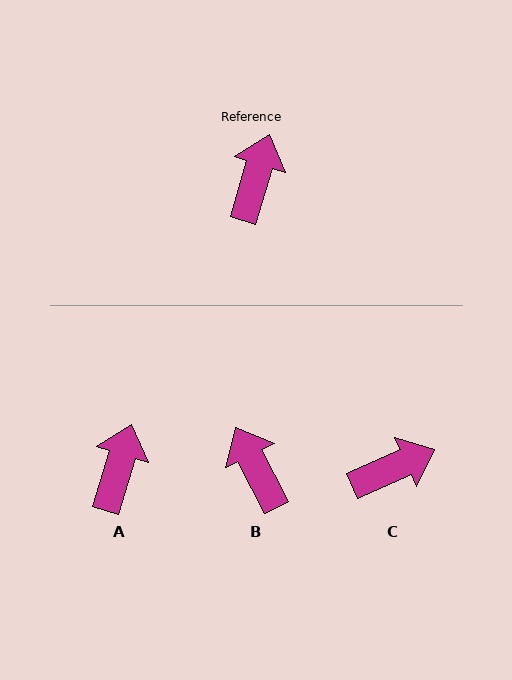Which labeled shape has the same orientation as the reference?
A.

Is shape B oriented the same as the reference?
No, it is off by about 44 degrees.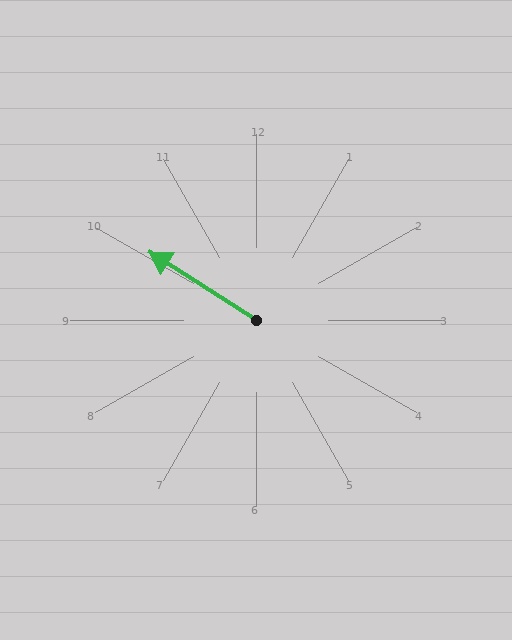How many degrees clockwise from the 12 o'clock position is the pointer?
Approximately 303 degrees.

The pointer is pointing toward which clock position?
Roughly 10 o'clock.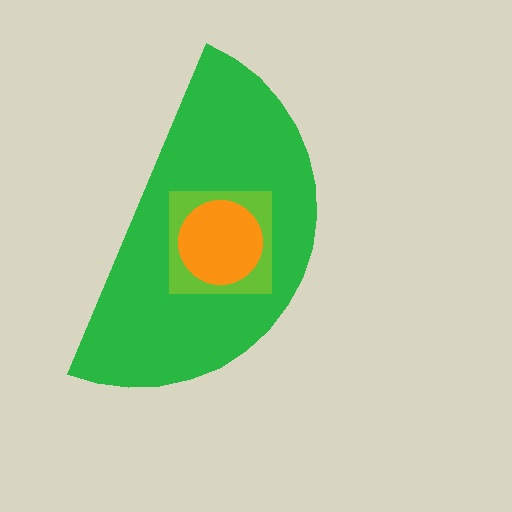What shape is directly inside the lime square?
The orange circle.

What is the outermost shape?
The green semicircle.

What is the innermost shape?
The orange circle.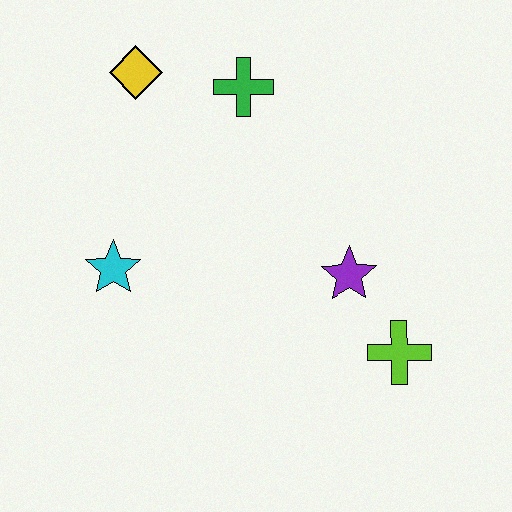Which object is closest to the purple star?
The lime cross is closest to the purple star.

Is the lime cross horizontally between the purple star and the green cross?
No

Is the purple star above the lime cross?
Yes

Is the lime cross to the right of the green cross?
Yes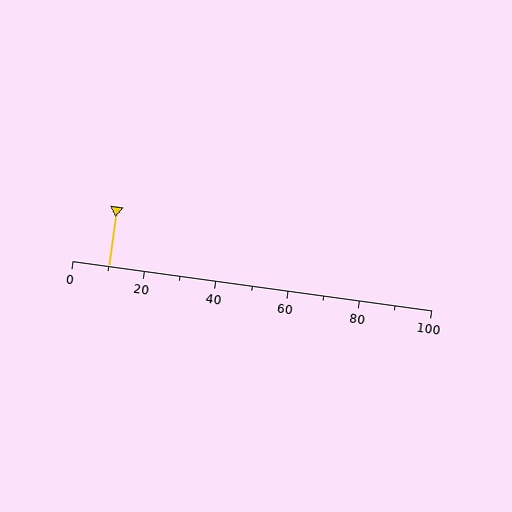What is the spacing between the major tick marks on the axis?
The major ticks are spaced 20 apart.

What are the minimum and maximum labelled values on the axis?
The axis runs from 0 to 100.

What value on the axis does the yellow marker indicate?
The marker indicates approximately 10.